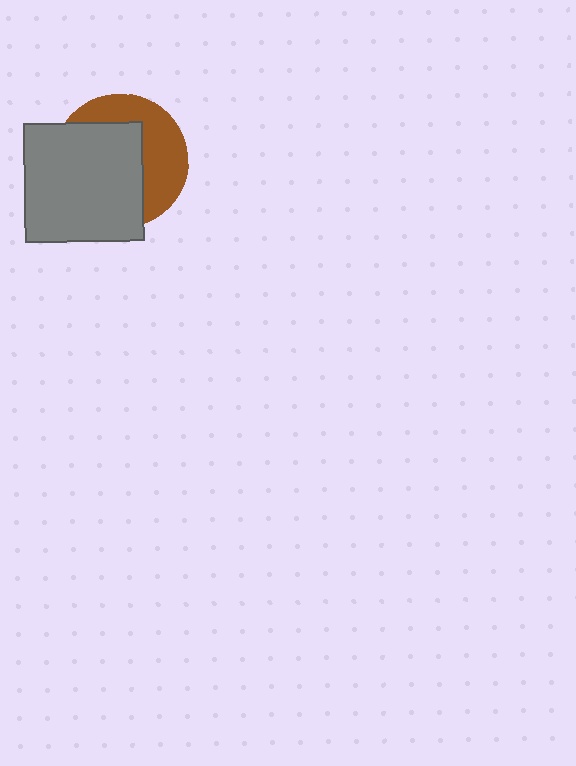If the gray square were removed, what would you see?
You would see the complete brown circle.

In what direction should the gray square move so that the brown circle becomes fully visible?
The gray square should move left. That is the shortest direction to clear the overlap and leave the brown circle fully visible.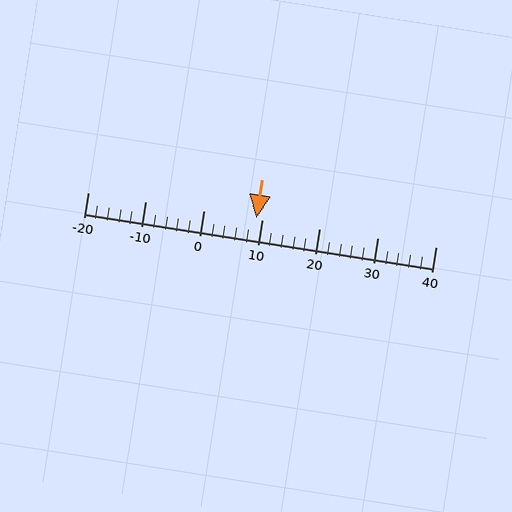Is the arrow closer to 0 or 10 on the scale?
The arrow is closer to 10.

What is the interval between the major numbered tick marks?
The major tick marks are spaced 10 units apart.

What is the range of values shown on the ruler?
The ruler shows values from -20 to 40.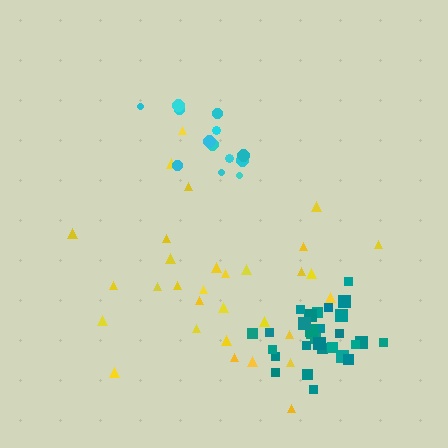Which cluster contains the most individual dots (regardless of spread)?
Yellow (31).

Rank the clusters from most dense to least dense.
teal, cyan, yellow.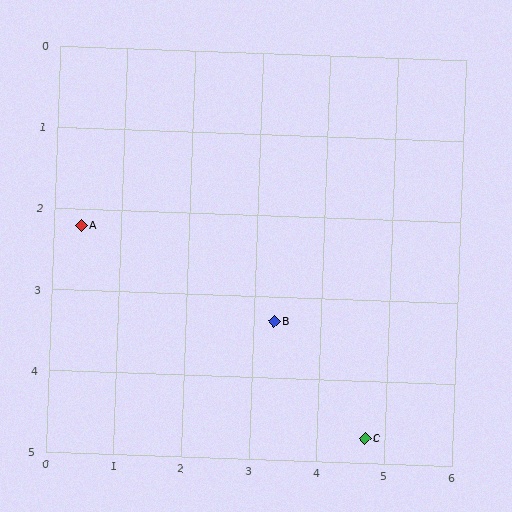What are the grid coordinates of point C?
Point C is at approximately (4.7, 4.7).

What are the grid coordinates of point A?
Point A is at approximately (0.4, 2.2).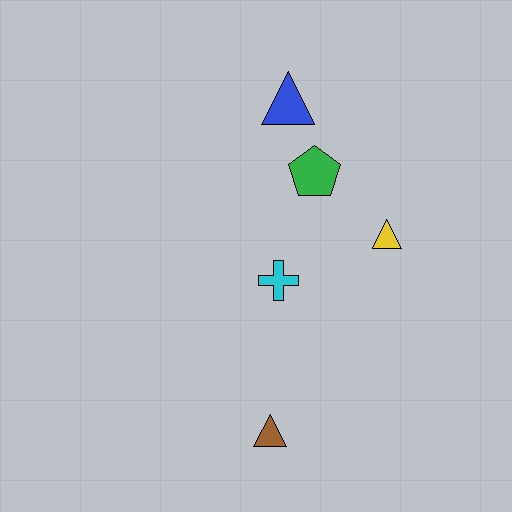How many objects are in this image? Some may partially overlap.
There are 5 objects.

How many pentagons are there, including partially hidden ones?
There is 1 pentagon.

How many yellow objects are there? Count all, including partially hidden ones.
There is 1 yellow object.